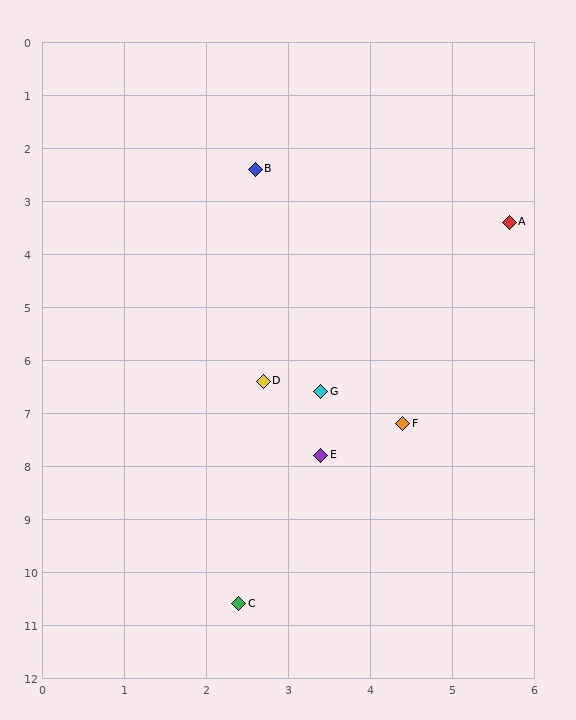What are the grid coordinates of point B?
Point B is at approximately (2.6, 2.4).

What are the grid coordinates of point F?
Point F is at approximately (4.4, 7.2).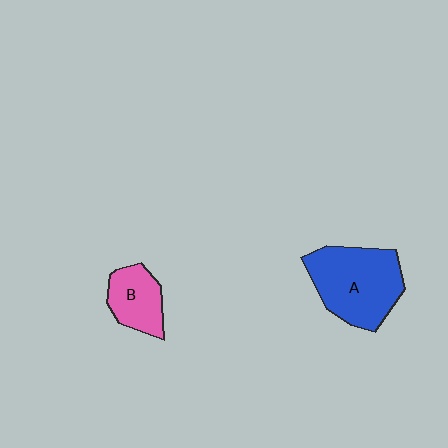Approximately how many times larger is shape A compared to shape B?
Approximately 1.9 times.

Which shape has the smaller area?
Shape B (pink).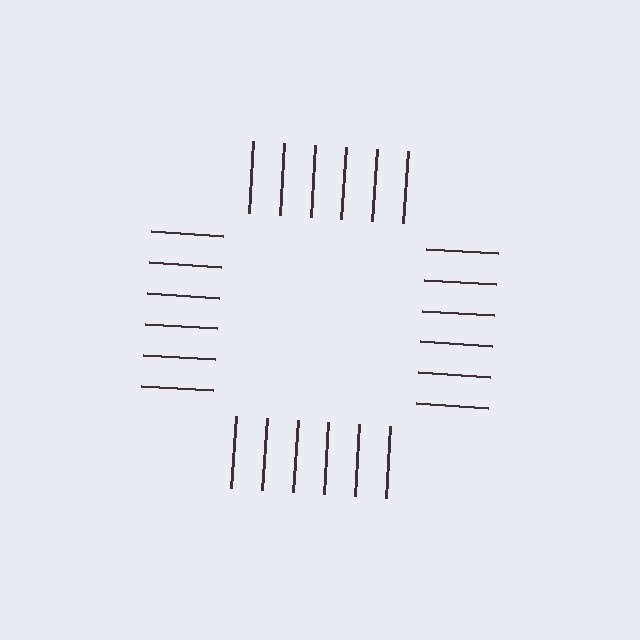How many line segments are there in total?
24 — 6 along each of the 4 edges.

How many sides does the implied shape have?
4 sides — the line-ends trace a square.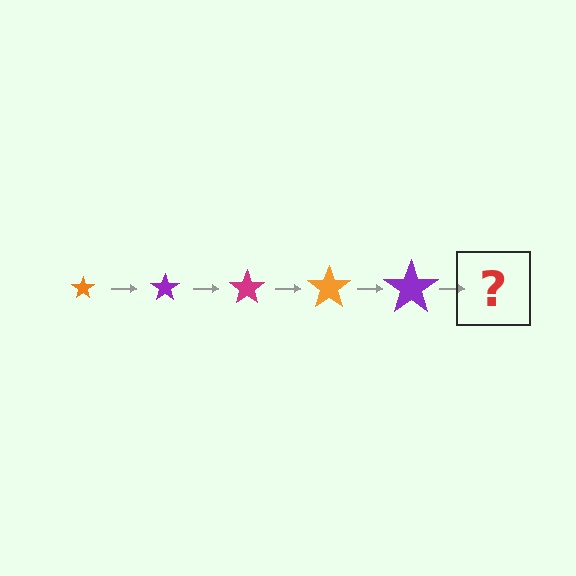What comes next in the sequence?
The next element should be a magenta star, larger than the previous one.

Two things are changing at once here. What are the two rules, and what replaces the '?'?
The two rules are that the star grows larger each step and the color cycles through orange, purple, and magenta. The '?' should be a magenta star, larger than the previous one.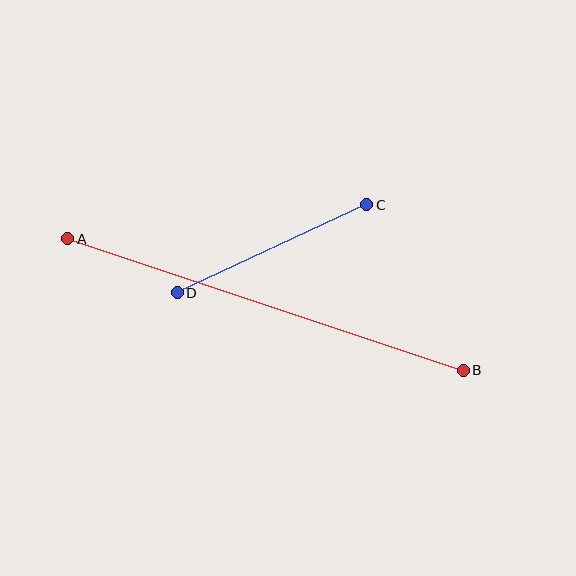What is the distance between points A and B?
The distance is approximately 417 pixels.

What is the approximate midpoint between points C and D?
The midpoint is at approximately (272, 249) pixels.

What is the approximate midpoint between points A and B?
The midpoint is at approximately (266, 305) pixels.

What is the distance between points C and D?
The distance is approximately 209 pixels.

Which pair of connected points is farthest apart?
Points A and B are farthest apart.